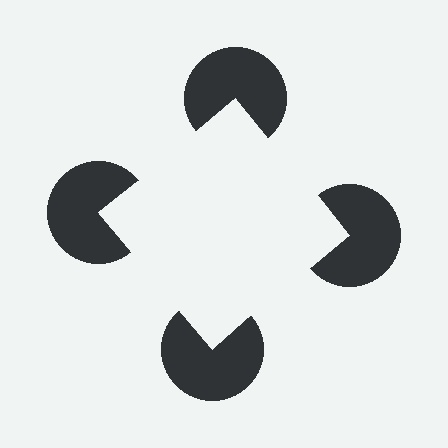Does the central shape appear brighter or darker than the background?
It typically appears slightly brighter than the background, even though no actual brightness change is drawn.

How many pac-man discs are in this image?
There are 4 — one at each vertex of the illusory square.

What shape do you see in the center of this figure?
An illusory square — its edges are inferred from the aligned wedge cuts in the pac-man discs, not physically drawn.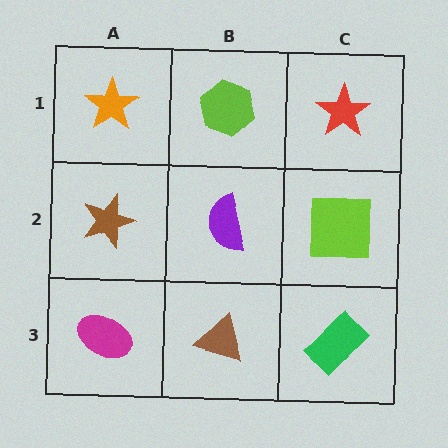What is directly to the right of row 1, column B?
A red star.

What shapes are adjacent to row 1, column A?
A brown star (row 2, column A), a lime hexagon (row 1, column B).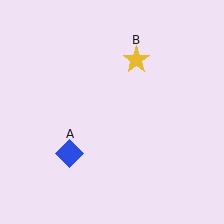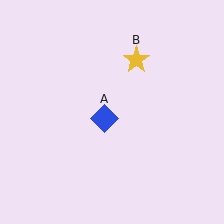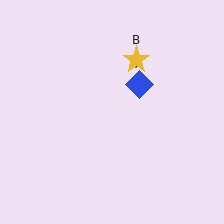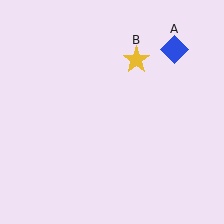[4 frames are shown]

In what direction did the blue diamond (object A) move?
The blue diamond (object A) moved up and to the right.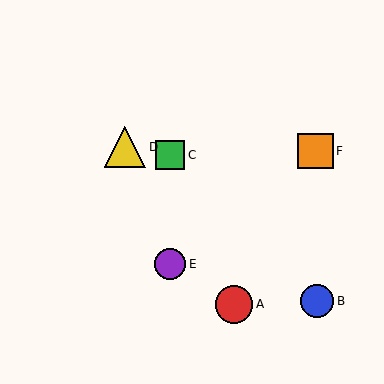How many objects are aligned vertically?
2 objects (C, E) are aligned vertically.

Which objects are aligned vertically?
Objects C, E are aligned vertically.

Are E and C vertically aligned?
Yes, both are at x≈170.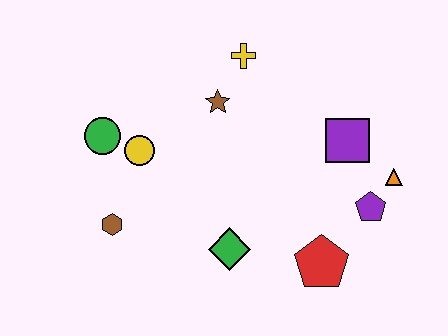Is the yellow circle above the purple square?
No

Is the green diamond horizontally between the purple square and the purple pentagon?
No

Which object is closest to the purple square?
The orange triangle is closest to the purple square.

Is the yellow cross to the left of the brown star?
No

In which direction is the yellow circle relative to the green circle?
The yellow circle is to the right of the green circle.